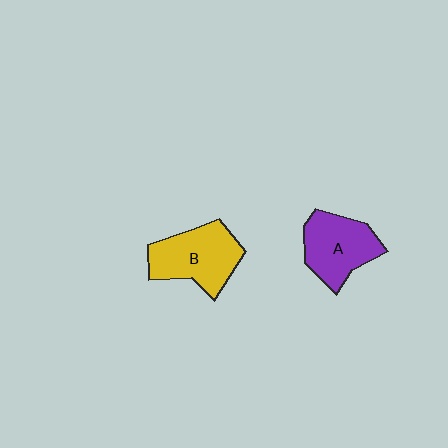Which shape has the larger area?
Shape B (yellow).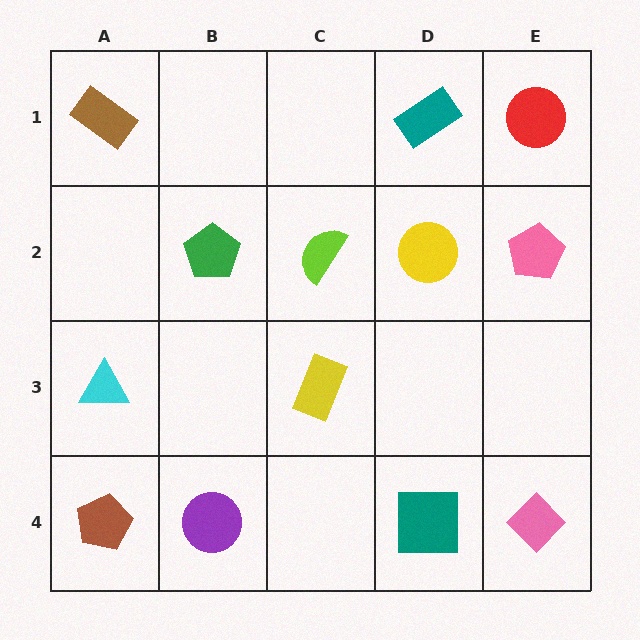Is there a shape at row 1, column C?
No, that cell is empty.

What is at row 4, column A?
A brown pentagon.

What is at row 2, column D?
A yellow circle.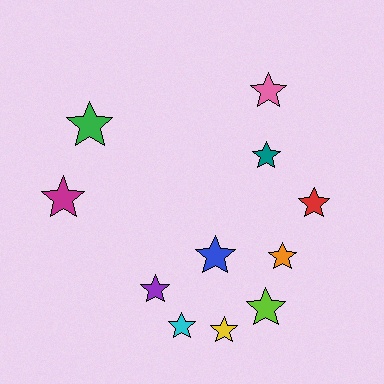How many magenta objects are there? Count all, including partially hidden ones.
There is 1 magenta object.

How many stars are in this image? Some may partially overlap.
There are 11 stars.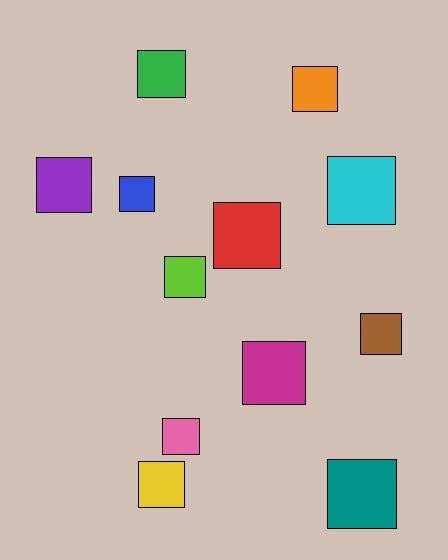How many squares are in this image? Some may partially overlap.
There are 12 squares.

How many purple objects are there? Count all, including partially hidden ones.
There is 1 purple object.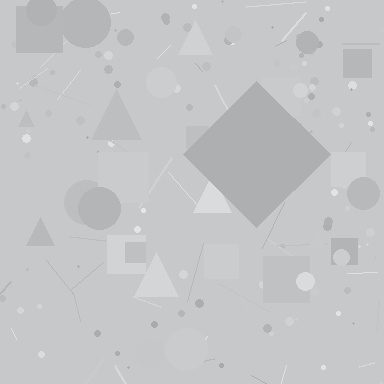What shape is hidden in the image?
A diamond is hidden in the image.